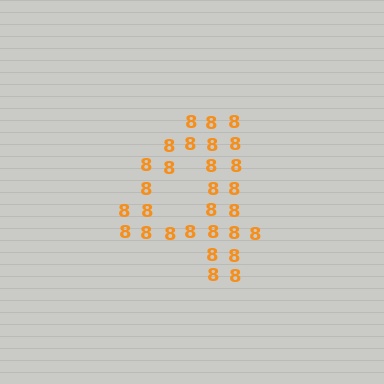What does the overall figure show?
The overall figure shows the digit 4.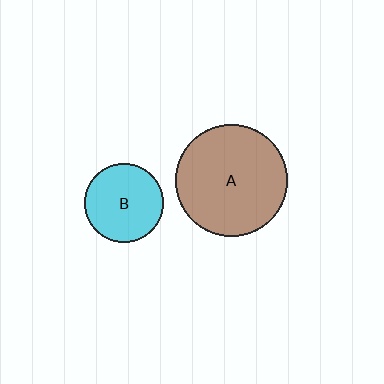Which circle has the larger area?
Circle A (brown).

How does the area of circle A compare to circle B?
Approximately 2.0 times.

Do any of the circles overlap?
No, none of the circles overlap.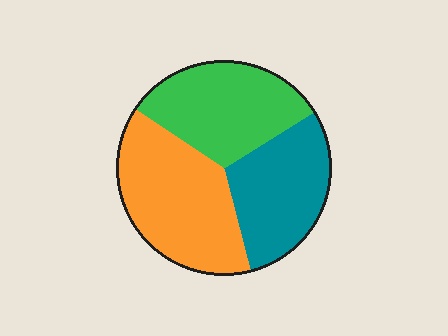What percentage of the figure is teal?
Teal covers roughly 30% of the figure.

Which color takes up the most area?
Orange, at roughly 40%.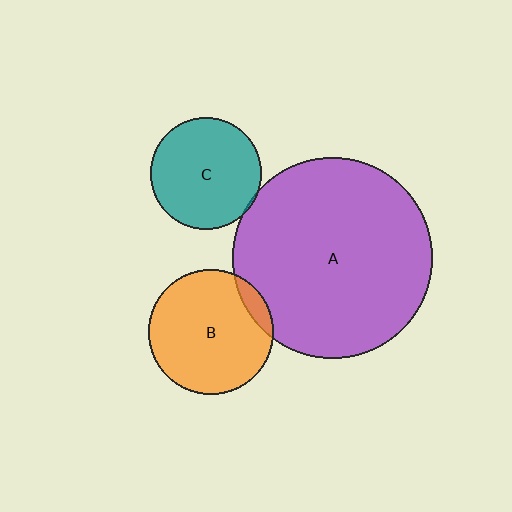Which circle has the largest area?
Circle A (purple).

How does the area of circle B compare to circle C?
Approximately 1.3 times.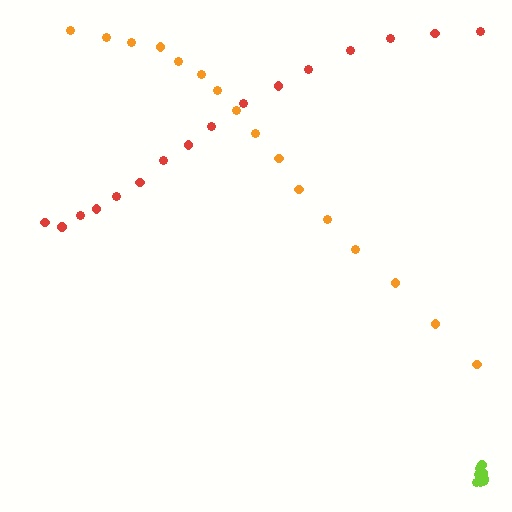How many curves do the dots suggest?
There are 3 distinct paths.